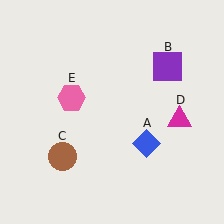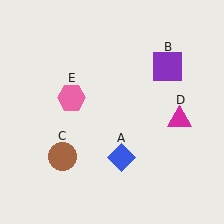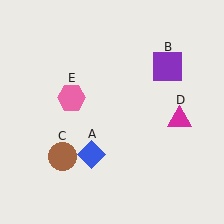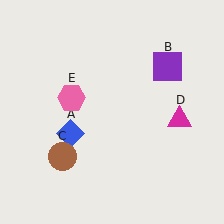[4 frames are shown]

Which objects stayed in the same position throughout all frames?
Purple square (object B) and brown circle (object C) and magenta triangle (object D) and pink hexagon (object E) remained stationary.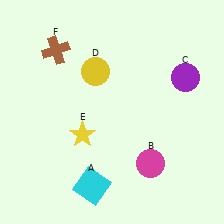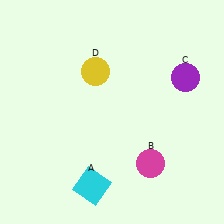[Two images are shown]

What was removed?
The brown cross (F), the yellow star (E) were removed in Image 2.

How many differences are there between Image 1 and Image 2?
There are 2 differences between the two images.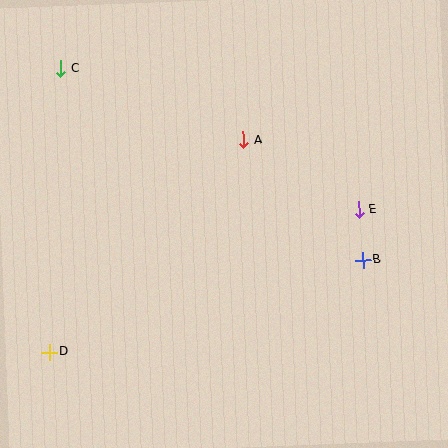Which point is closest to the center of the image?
Point A at (244, 140) is closest to the center.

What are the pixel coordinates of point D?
Point D is at (49, 352).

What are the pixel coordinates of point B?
Point B is at (363, 260).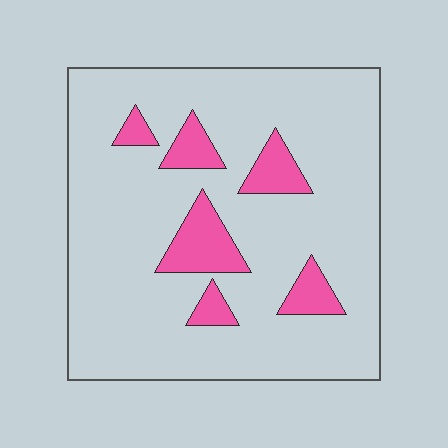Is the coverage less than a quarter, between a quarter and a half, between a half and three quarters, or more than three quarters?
Less than a quarter.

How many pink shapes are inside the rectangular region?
6.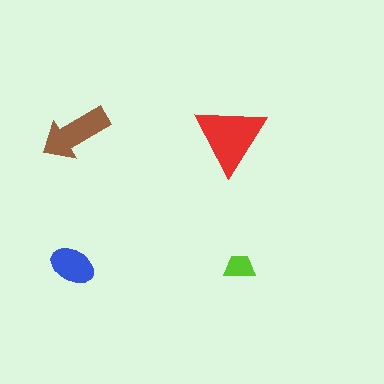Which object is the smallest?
The lime trapezoid.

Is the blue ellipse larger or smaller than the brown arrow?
Smaller.